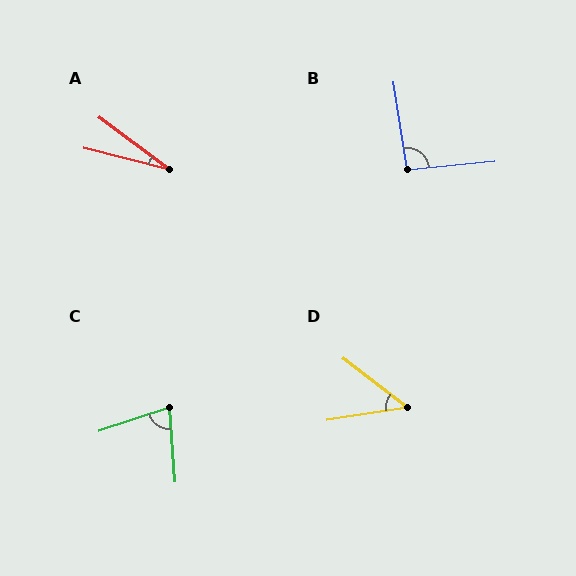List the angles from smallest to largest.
A (23°), D (47°), C (75°), B (93°).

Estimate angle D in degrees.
Approximately 47 degrees.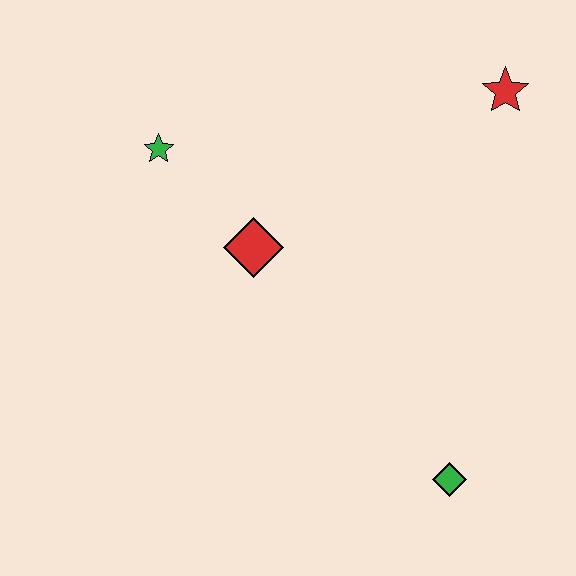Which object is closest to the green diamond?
The red diamond is closest to the green diamond.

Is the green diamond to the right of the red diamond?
Yes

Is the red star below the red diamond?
No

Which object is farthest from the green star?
The green diamond is farthest from the green star.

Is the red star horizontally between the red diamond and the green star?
No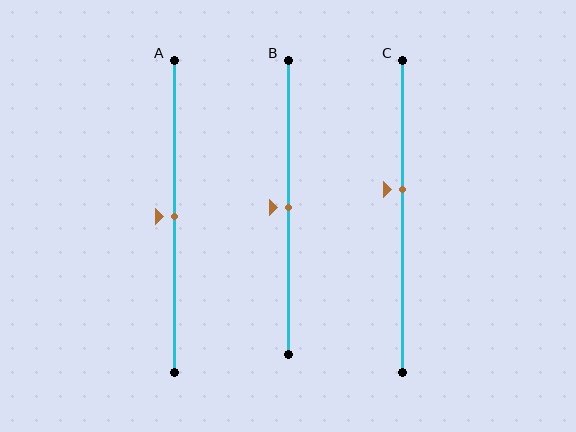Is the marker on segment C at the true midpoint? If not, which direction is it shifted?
No, the marker on segment C is shifted upward by about 8% of the segment length.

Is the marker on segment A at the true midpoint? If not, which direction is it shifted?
Yes, the marker on segment A is at the true midpoint.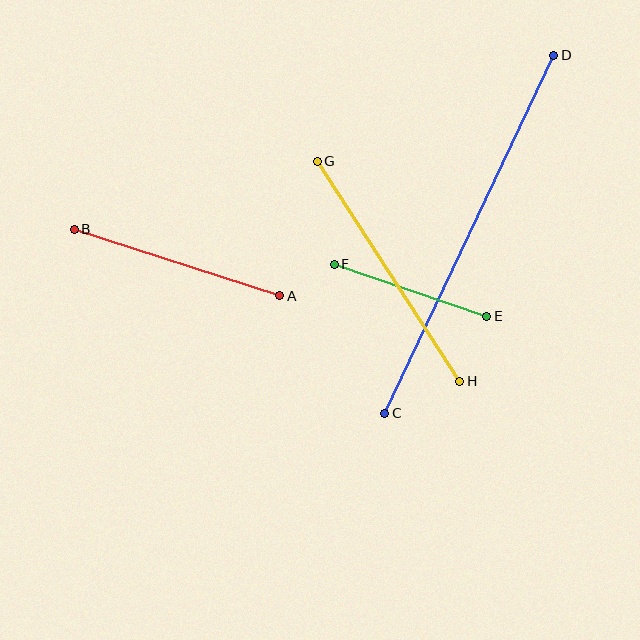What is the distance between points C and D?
The distance is approximately 396 pixels.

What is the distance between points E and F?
The distance is approximately 161 pixels.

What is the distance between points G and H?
The distance is approximately 262 pixels.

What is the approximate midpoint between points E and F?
The midpoint is at approximately (411, 290) pixels.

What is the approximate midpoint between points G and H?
The midpoint is at approximately (388, 271) pixels.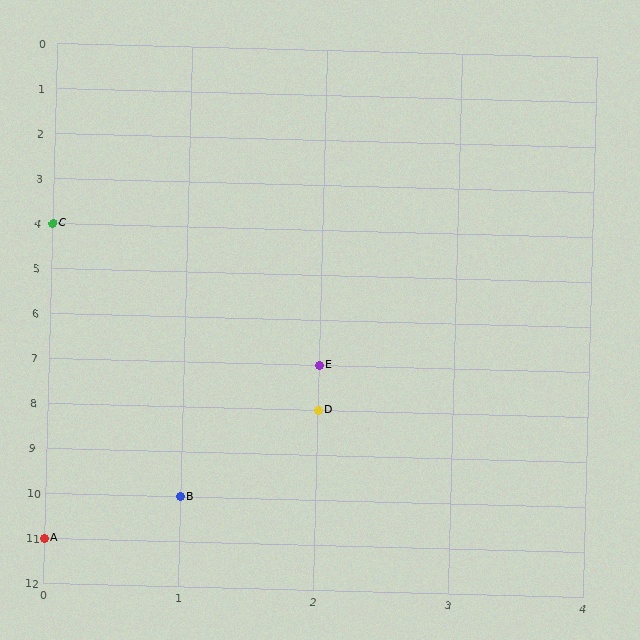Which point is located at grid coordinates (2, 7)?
Point E is at (2, 7).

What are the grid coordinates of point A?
Point A is at grid coordinates (0, 11).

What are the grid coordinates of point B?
Point B is at grid coordinates (1, 10).